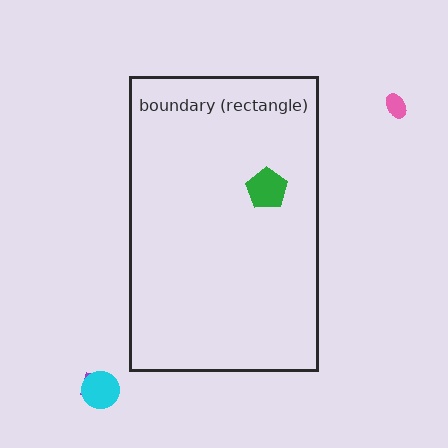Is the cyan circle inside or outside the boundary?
Outside.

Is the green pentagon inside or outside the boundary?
Inside.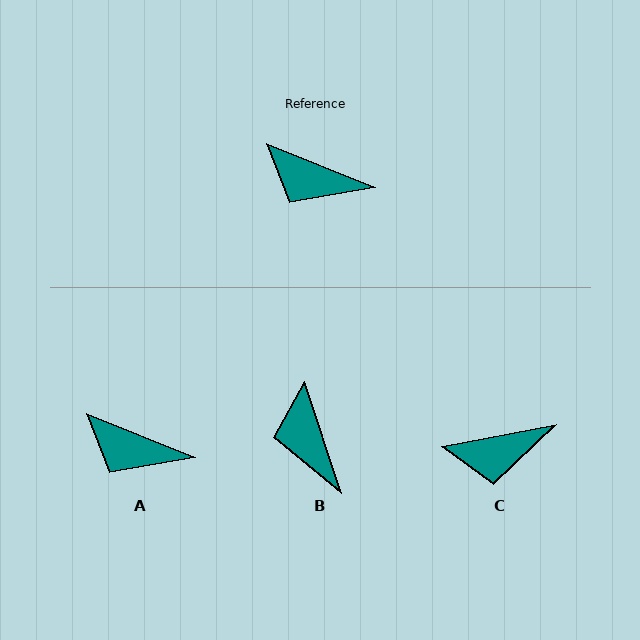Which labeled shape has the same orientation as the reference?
A.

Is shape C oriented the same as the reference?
No, it is off by about 34 degrees.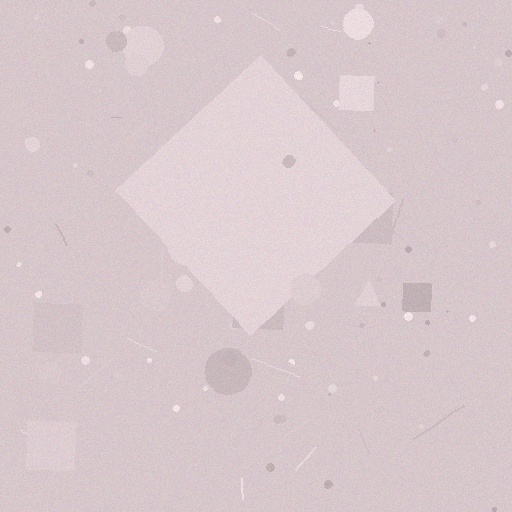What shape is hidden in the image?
A diamond is hidden in the image.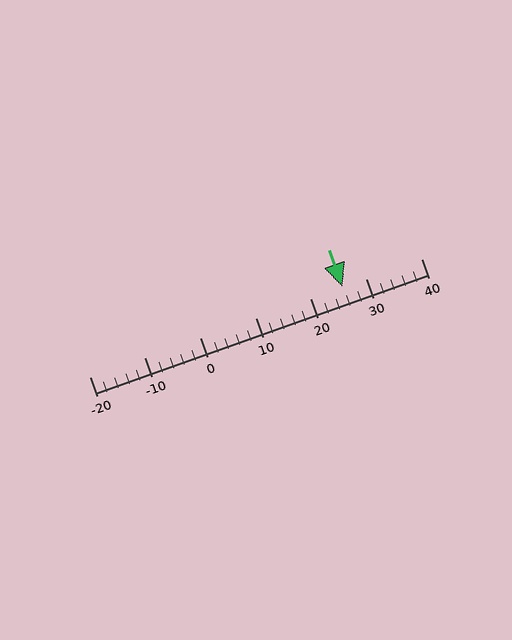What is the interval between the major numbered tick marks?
The major tick marks are spaced 10 units apart.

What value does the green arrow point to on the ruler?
The green arrow points to approximately 26.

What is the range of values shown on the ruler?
The ruler shows values from -20 to 40.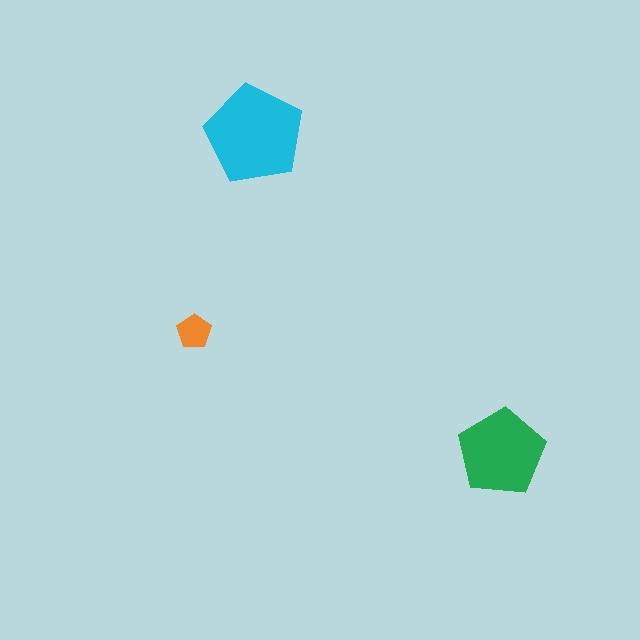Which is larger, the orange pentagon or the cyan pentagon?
The cyan one.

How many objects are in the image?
There are 3 objects in the image.